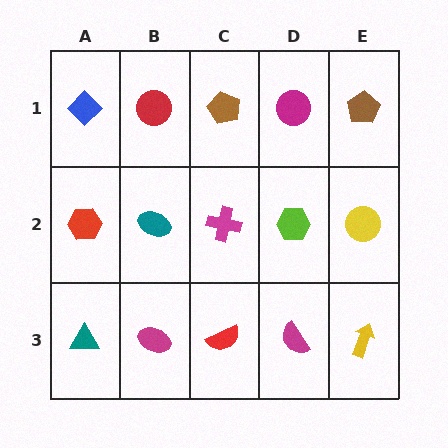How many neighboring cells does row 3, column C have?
3.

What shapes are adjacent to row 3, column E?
A yellow circle (row 2, column E), a magenta semicircle (row 3, column D).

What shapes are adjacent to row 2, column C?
A brown pentagon (row 1, column C), a red semicircle (row 3, column C), a teal ellipse (row 2, column B), a lime hexagon (row 2, column D).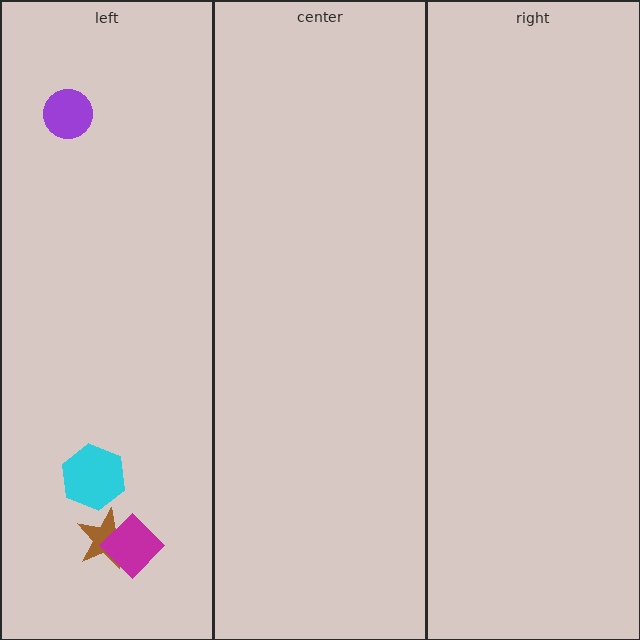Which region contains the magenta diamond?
The left region.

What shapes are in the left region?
The brown star, the purple circle, the magenta diamond, the cyan hexagon.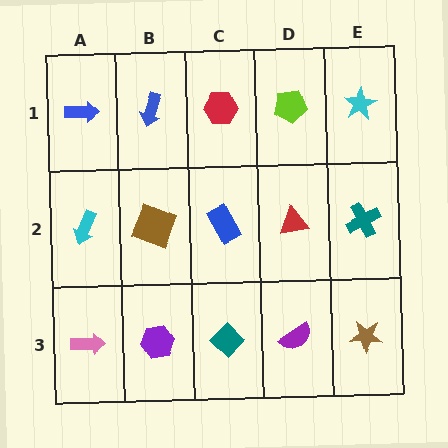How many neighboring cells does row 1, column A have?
2.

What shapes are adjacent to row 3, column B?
A brown square (row 2, column B), a pink arrow (row 3, column A), a teal diamond (row 3, column C).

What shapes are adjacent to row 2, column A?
A blue arrow (row 1, column A), a pink arrow (row 3, column A), a brown square (row 2, column B).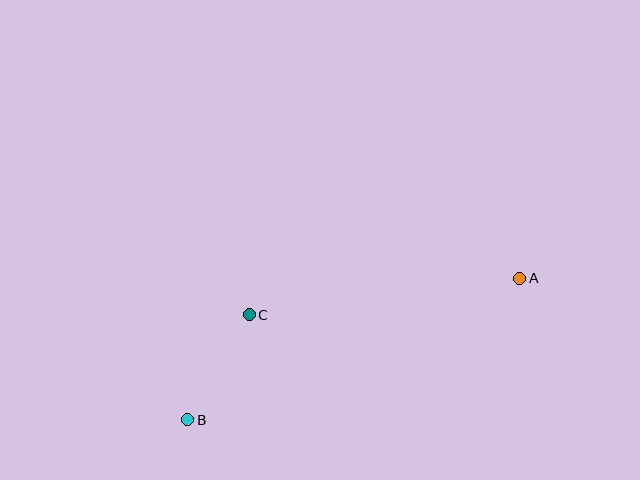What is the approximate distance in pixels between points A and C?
The distance between A and C is approximately 273 pixels.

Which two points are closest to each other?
Points B and C are closest to each other.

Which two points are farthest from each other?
Points A and B are farthest from each other.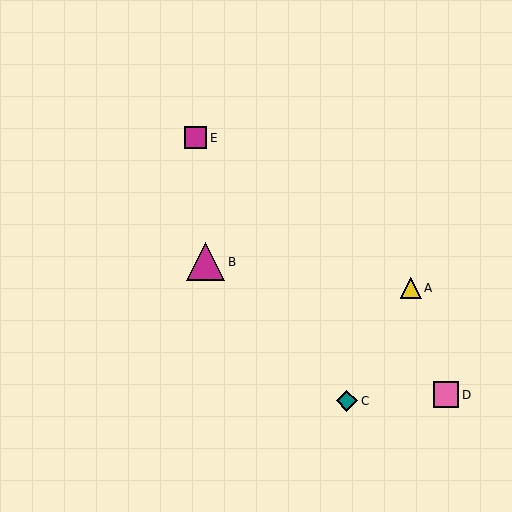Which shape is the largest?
The magenta triangle (labeled B) is the largest.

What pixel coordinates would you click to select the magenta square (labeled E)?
Click at (196, 138) to select the magenta square E.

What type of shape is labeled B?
Shape B is a magenta triangle.